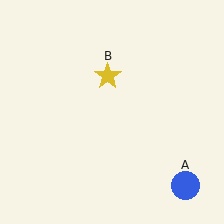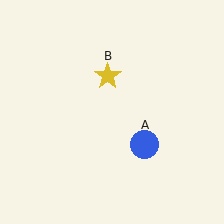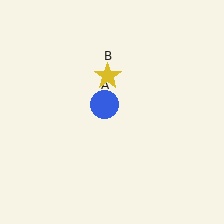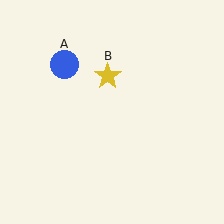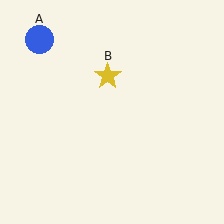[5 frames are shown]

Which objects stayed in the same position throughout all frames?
Yellow star (object B) remained stationary.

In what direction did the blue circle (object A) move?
The blue circle (object A) moved up and to the left.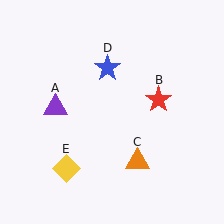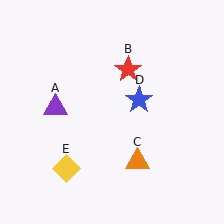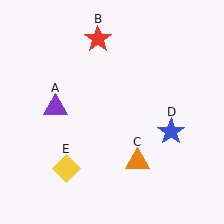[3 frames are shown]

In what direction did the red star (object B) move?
The red star (object B) moved up and to the left.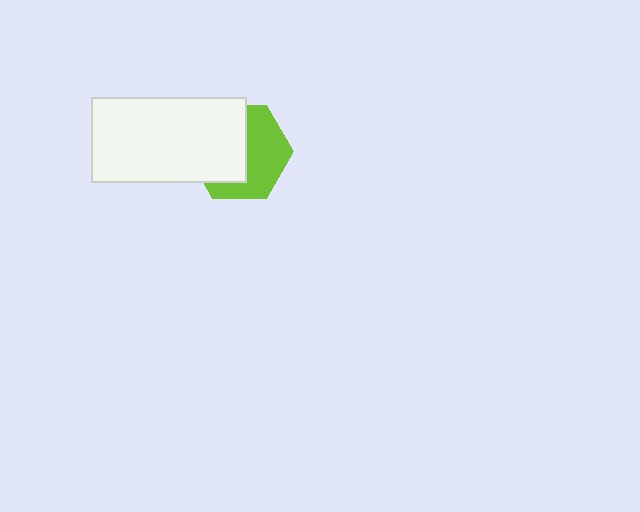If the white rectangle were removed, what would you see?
You would see the complete lime hexagon.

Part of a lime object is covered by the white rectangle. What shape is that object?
It is a hexagon.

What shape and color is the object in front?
The object in front is a white rectangle.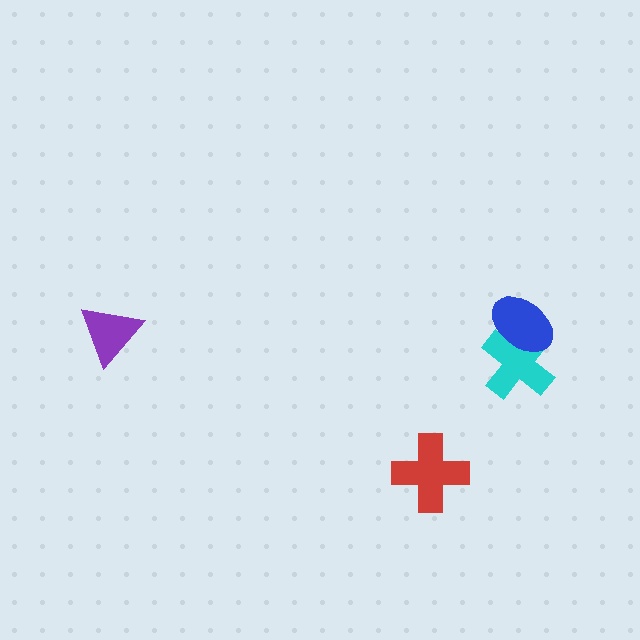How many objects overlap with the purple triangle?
0 objects overlap with the purple triangle.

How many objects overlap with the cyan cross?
1 object overlaps with the cyan cross.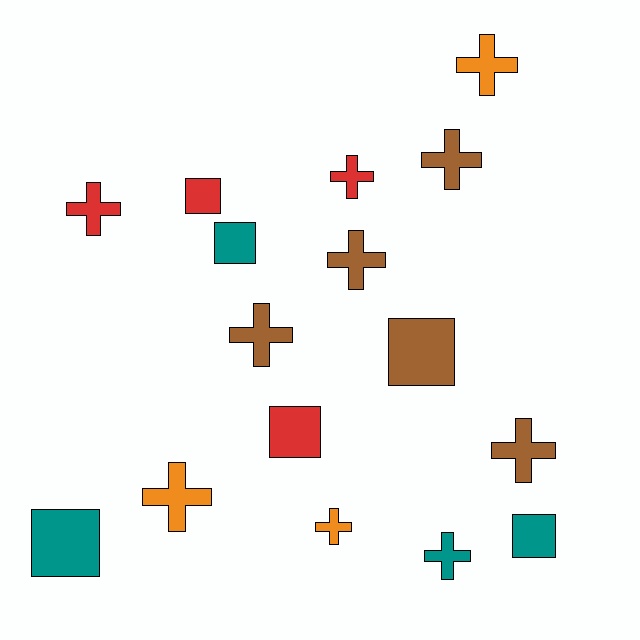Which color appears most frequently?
Brown, with 5 objects.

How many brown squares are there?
There is 1 brown square.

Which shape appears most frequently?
Cross, with 10 objects.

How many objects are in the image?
There are 16 objects.